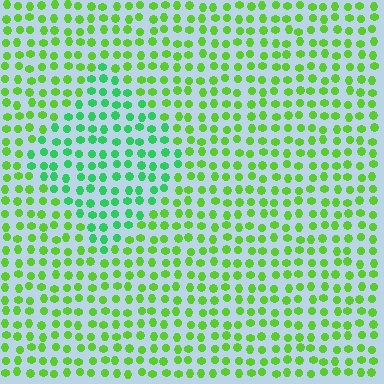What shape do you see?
I see a diamond.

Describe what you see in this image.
The image is filled with small lime elements in a uniform arrangement. A diamond-shaped region is visible where the elements are tinted to a slightly different hue, forming a subtle color boundary.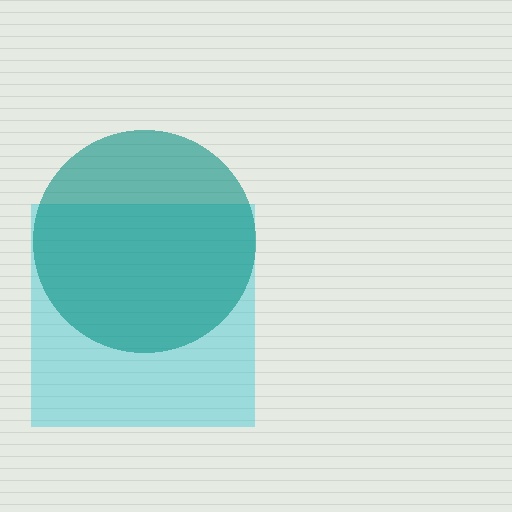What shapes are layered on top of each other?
The layered shapes are: a cyan square, a teal circle.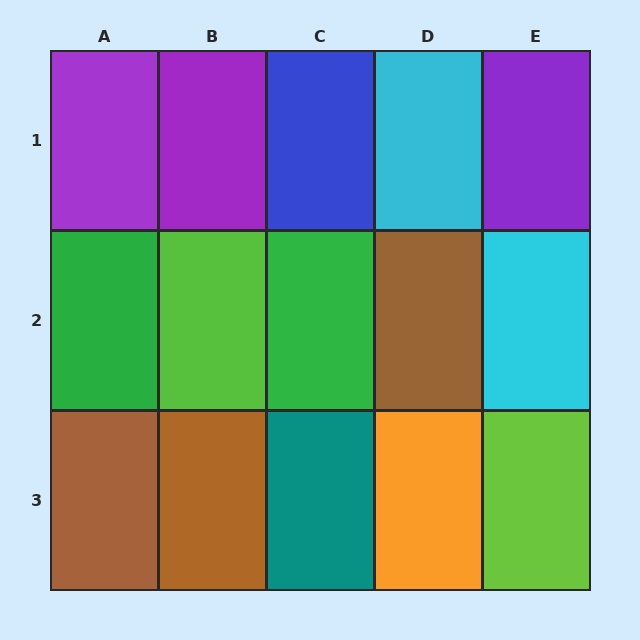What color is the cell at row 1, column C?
Blue.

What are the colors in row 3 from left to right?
Brown, brown, teal, orange, lime.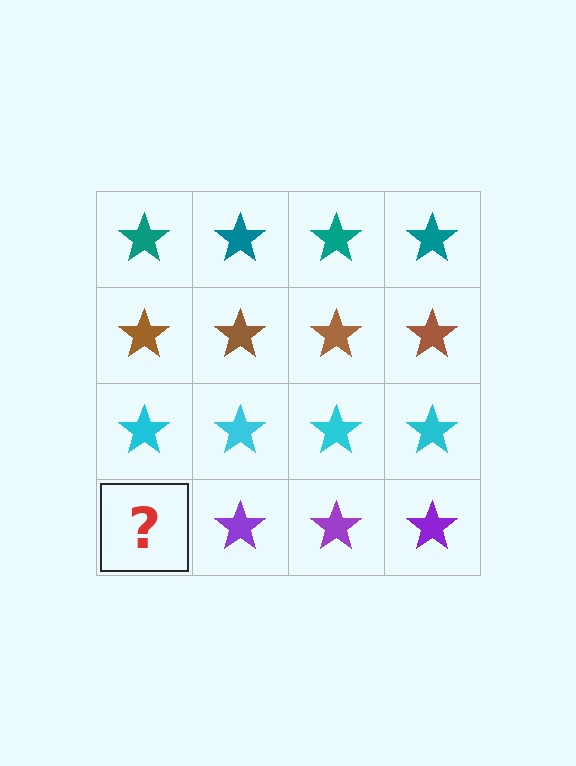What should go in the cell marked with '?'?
The missing cell should contain a purple star.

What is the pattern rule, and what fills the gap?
The rule is that each row has a consistent color. The gap should be filled with a purple star.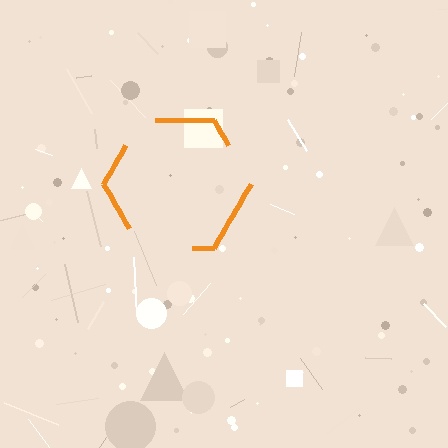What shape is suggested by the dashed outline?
The dashed outline suggests a hexagon.